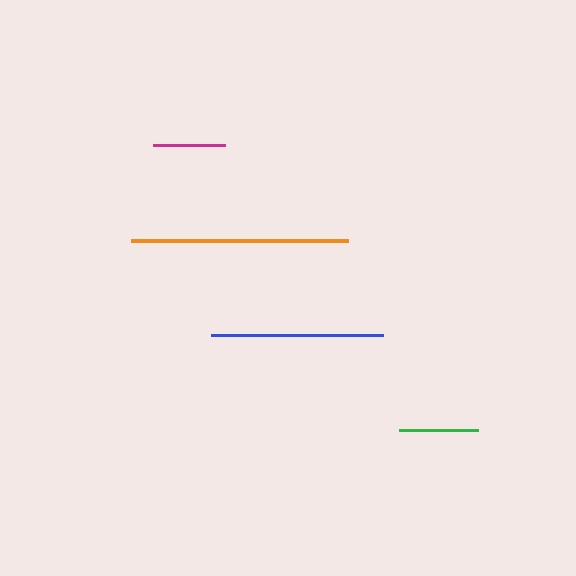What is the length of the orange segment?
The orange segment is approximately 218 pixels long.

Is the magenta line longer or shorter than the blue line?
The blue line is longer than the magenta line.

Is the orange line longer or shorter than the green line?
The orange line is longer than the green line.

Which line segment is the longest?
The orange line is the longest at approximately 218 pixels.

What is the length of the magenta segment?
The magenta segment is approximately 72 pixels long.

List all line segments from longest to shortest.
From longest to shortest: orange, blue, green, magenta.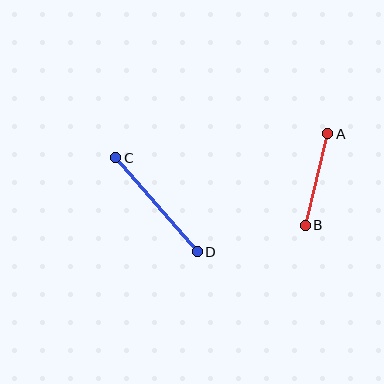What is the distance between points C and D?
The distance is approximately 124 pixels.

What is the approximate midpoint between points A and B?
The midpoint is at approximately (317, 180) pixels.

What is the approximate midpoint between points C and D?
The midpoint is at approximately (157, 205) pixels.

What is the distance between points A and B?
The distance is approximately 94 pixels.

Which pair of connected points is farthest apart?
Points C and D are farthest apart.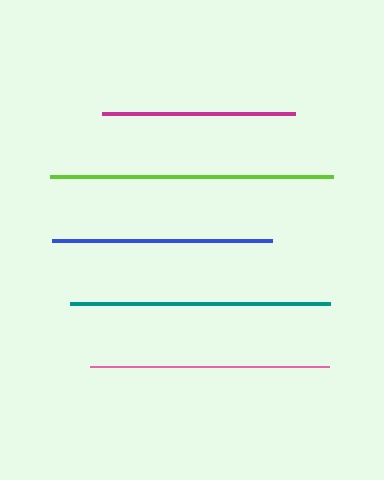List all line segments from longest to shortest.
From longest to shortest: lime, teal, pink, blue, magenta.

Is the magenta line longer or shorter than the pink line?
The pink line is longer than the magenta line.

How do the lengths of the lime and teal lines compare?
The lime and teal lines are approximately the same length.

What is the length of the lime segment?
The lime segment is approximately 283 pixels long.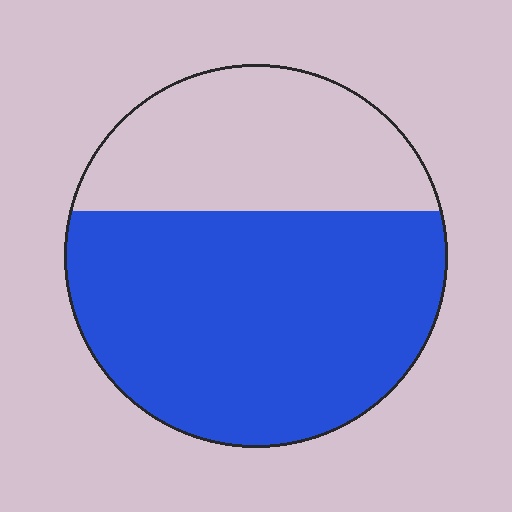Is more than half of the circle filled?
Yes.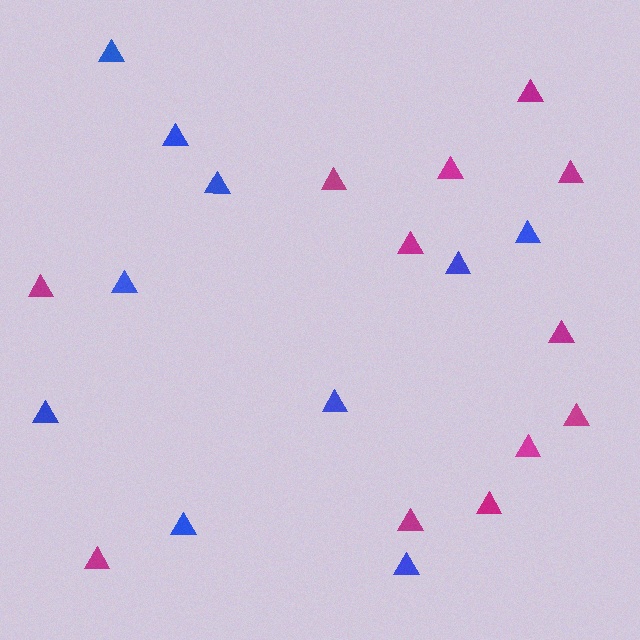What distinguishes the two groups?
There are 2 groups: one group of blue triangles (10) and one group of magenta triangles (12).